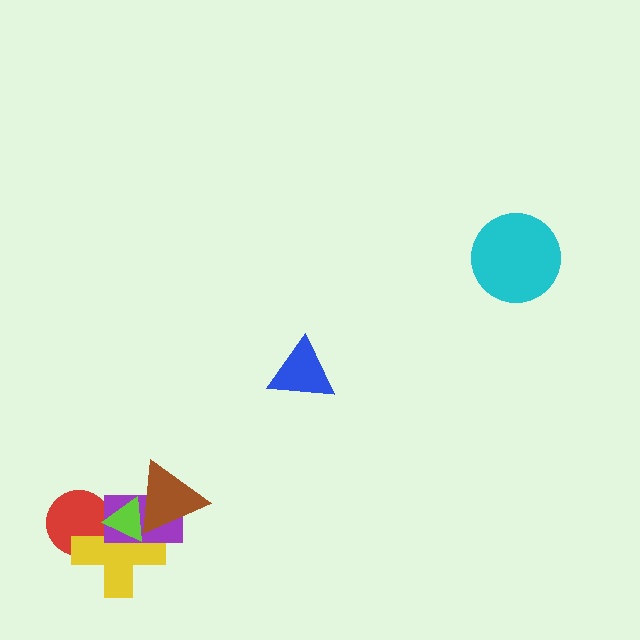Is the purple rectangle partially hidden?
Yes, it is partially covered by another shape.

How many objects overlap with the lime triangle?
4 objects overlap with the lime triangle.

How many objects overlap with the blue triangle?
0 objects overlap with the blue triangle.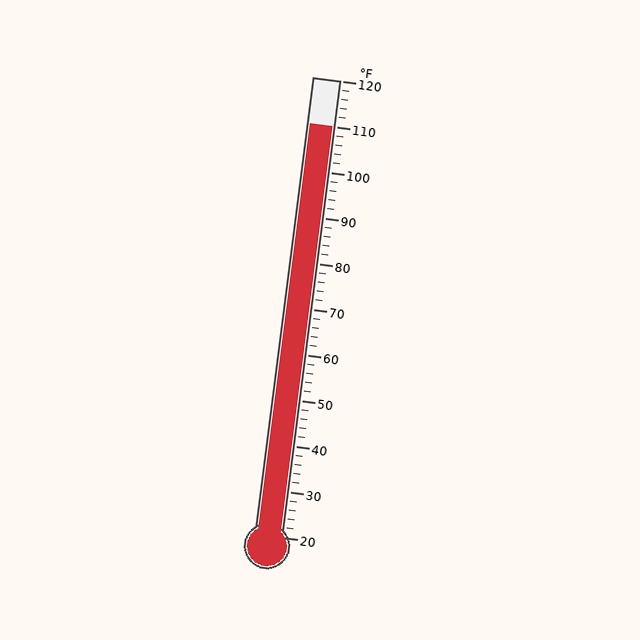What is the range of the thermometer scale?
The thermometer scale ranges from 20°F to 120°F.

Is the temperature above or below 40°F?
The temperature is above 40°F.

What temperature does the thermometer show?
The thermometer shows approximately 110°F.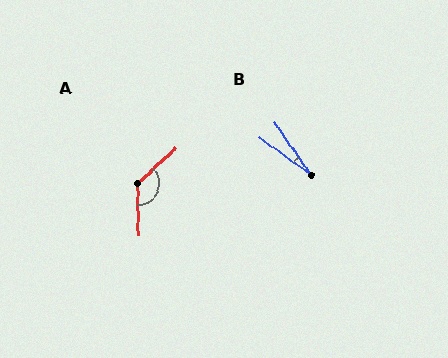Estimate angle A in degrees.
Approximately 131 degrees.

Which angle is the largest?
A, at approximately 131 degrees.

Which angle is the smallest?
B, at approximately 19 degrees.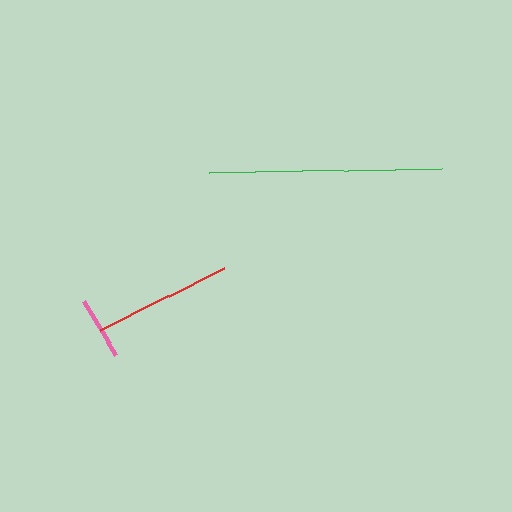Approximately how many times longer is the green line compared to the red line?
The green line is approximately 1.7 times the length of the red line.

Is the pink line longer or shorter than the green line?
The green line is longer than the pink line.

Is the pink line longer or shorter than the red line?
The red line is longer than the pink line.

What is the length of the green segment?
The green segment is approximately 232 pixels long.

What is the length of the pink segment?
The pink segment is approximately 63 pixels long.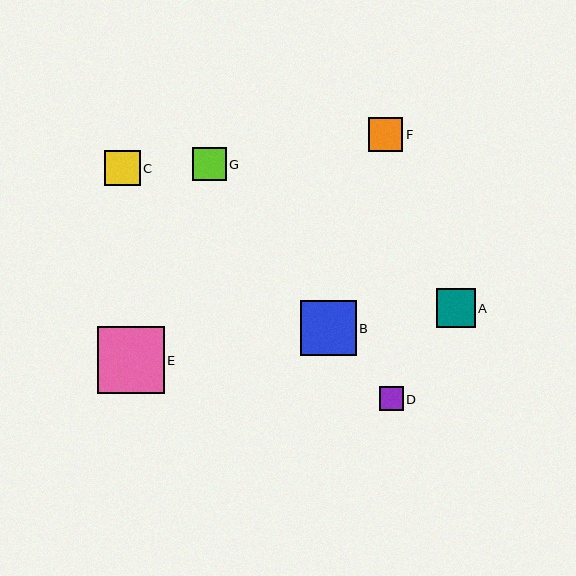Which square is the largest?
Square E is the largest with a size of approximately 67 pixels.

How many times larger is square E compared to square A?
Square E is approximately 1.7 times the size of square A.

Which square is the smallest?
Square D is the smallest with a size of approximately 24 pixels.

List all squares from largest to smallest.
From largest to smallest: E, B, A, C, F, G, D.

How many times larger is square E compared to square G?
Square E is approximately 2.0 times the size of square G.